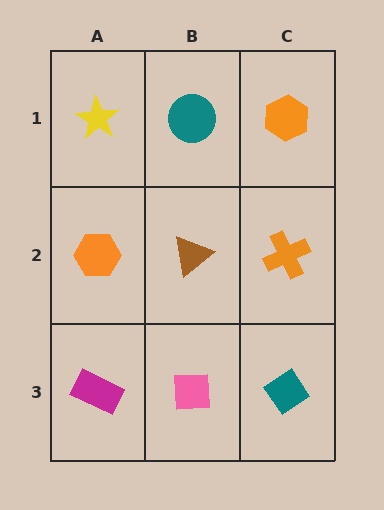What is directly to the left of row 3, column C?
A pink square.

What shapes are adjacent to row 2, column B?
A teal circle (row 1, column B), a pink square (row 3, column B), an orange hexagon (row 2, column A), an orange cross (row 2, column C).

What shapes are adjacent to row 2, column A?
A yellow star (row 1, column A), a magenta rectangle (row 3, column A), a brown triangle (row 2, column B).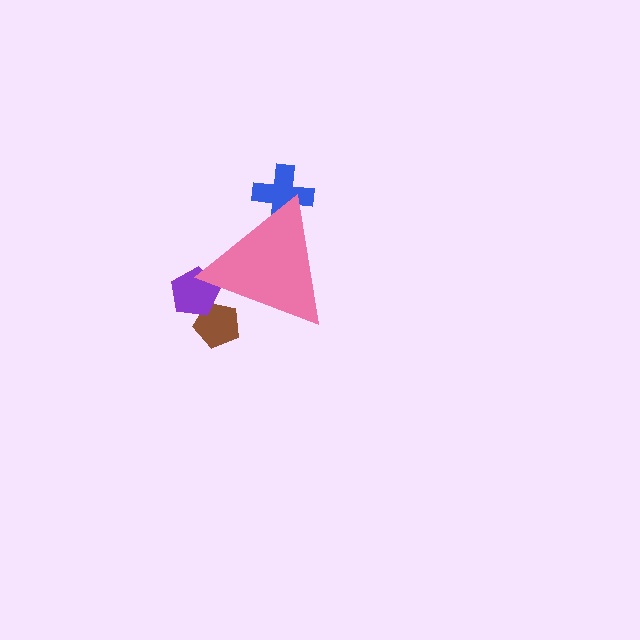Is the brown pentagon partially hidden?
Yes, the brown pentagon is partially hidden behind the pink triangle.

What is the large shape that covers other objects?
A pink triangle.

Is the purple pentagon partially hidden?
Yes, the purple pentagon is partially hidden behind the pink triangle.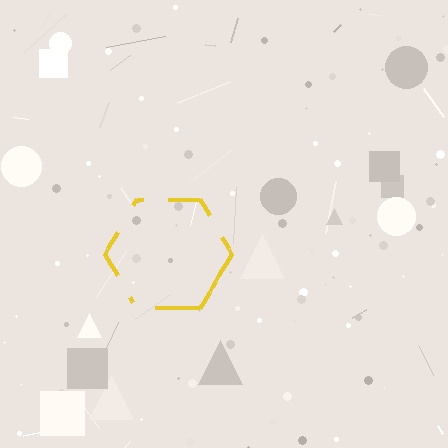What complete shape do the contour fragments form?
The contour fragments form a hexagon.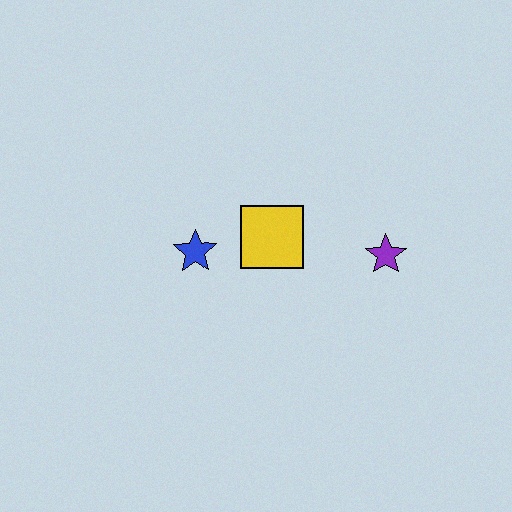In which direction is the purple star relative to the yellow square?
The purple star is to the right of the yellow square.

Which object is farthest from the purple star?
The blue star is farthest from the purple star.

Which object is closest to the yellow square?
The blue star is closest to the yellow square.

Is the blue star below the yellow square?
Yes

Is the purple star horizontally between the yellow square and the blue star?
No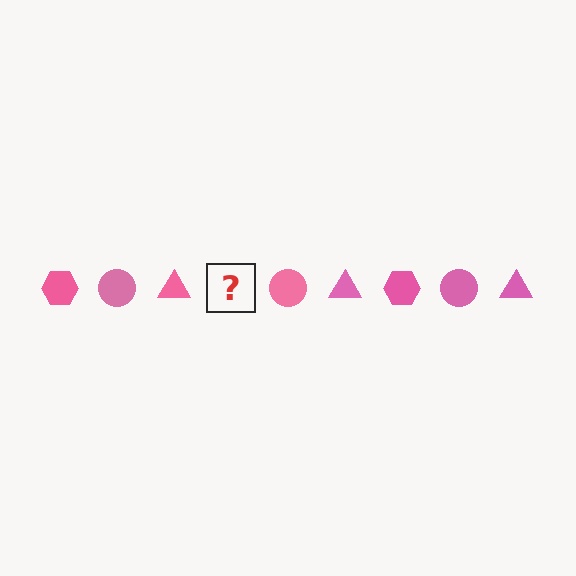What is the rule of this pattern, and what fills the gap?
The rule is that the pattern cycles through hexagon, circle, triangle shapes in pink. The gap should be filled with a pink hexagon.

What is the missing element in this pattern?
The missing element is a pink hexagon.